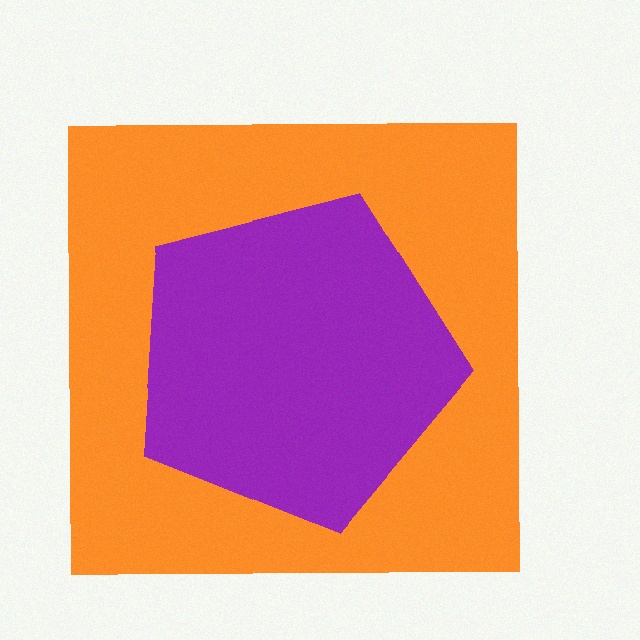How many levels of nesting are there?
2.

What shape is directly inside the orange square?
The purple pentagon.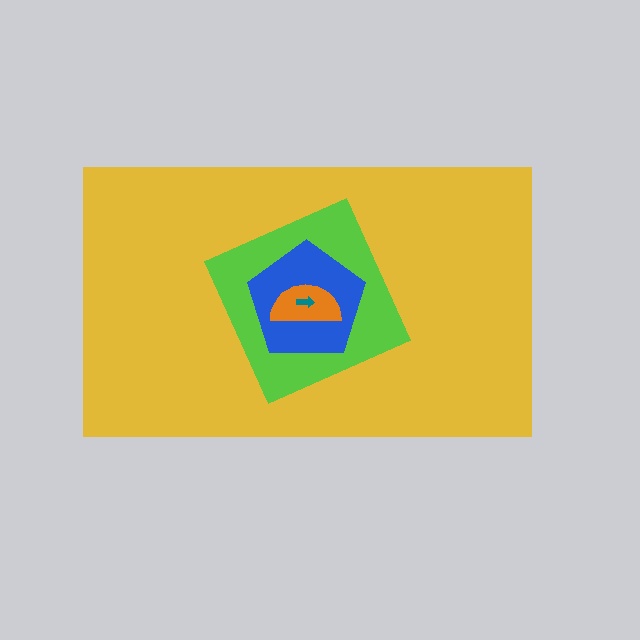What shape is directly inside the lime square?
The blue pentagon.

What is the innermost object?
The teal arrow.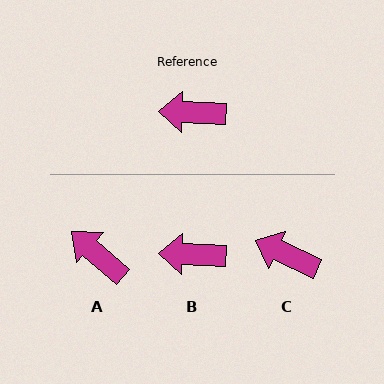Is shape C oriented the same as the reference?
No, it is off by about 23 degrees.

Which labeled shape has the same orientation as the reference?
B.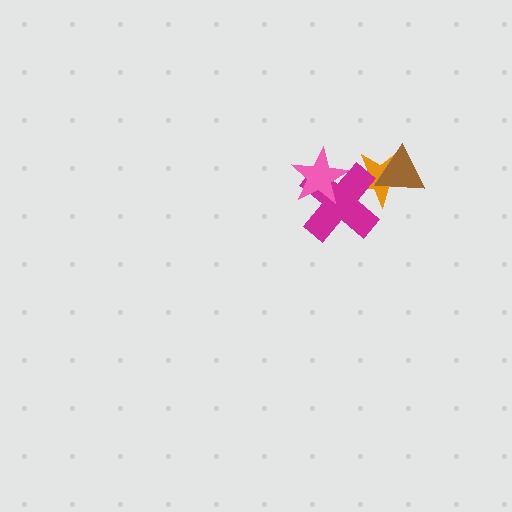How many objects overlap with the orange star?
2 objects overlap with the orange star.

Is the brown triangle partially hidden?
No, no other shape covers it.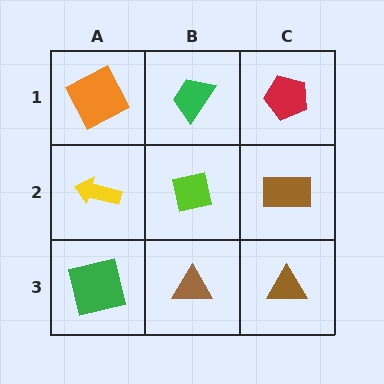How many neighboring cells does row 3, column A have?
2.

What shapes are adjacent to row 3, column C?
A brown rectangle (row 2, column C), a brown triangle (row 3, column B).